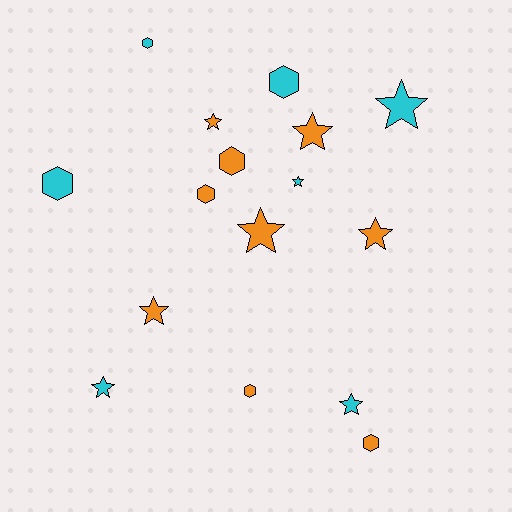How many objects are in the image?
There are 16 objects.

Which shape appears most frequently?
Star, with 9 objects.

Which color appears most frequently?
Orange, with 9 objects.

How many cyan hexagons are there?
There are 3 cyan hexagons.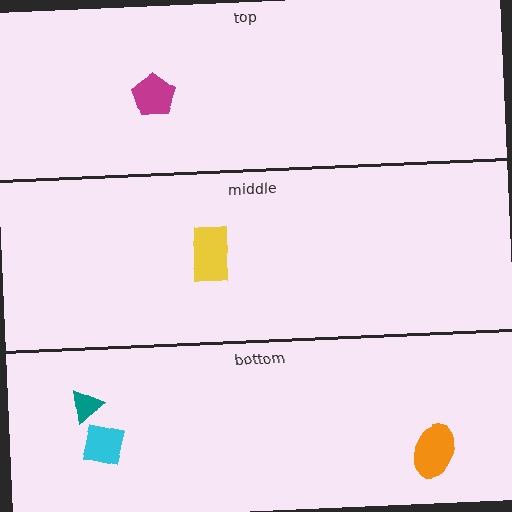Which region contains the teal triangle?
The bottom region.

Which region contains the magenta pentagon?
The top region.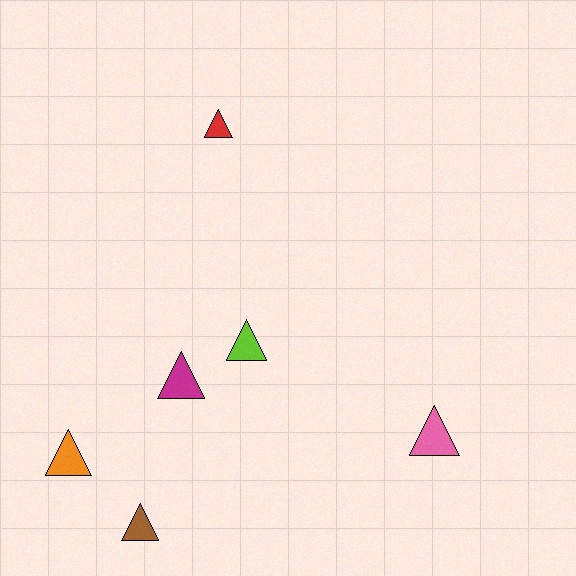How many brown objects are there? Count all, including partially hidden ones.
There is 1 brown object.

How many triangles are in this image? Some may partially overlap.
There are 6 triangles.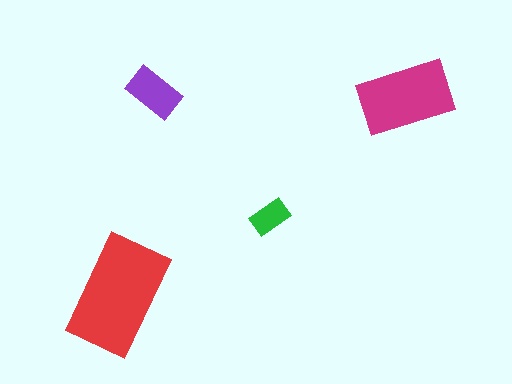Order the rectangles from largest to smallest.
the red one, the magenta one, the purple one, the green one.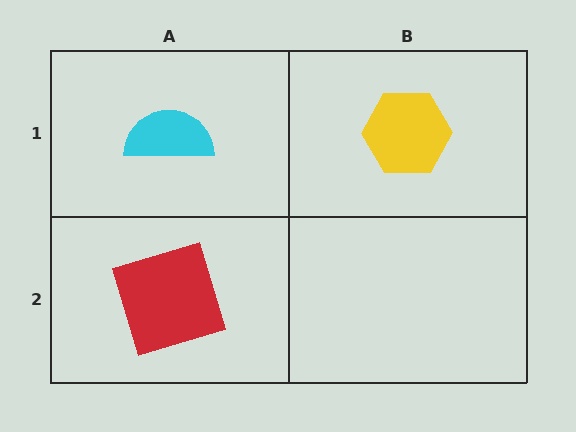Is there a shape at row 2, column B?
No, that cell is empty.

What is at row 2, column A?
A red square.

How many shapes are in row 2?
1 shape.